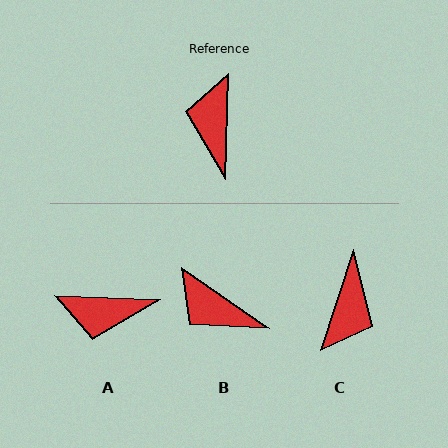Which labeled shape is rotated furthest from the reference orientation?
C, about 163 degrees away.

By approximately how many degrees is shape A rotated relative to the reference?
Approximately 90 degrees counter-clockwise.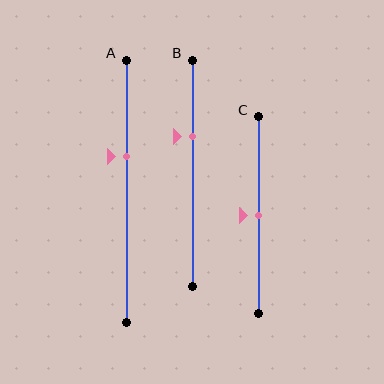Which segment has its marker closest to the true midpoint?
Segment C has its marker closest to the true midpoint.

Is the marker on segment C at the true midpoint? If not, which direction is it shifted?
Yes, the marker on segment C is at the true midpoint.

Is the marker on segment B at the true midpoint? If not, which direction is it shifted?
No, the marker on segment B is shifted upward by about 16% of the segment length.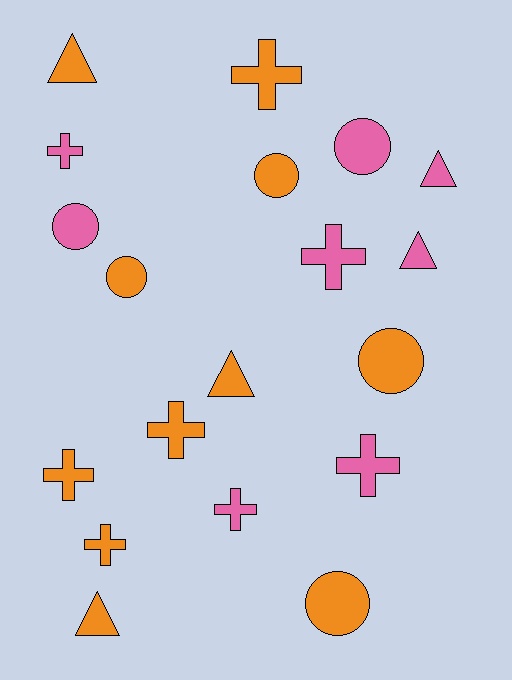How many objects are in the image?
There are 19 objects.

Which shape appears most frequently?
Cross, with 8 objects.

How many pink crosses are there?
There are 4 pink crosses.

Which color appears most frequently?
Orange, with 11 objects.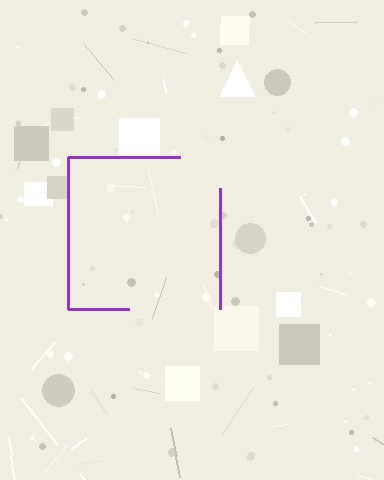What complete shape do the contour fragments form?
The contour fragments form a square.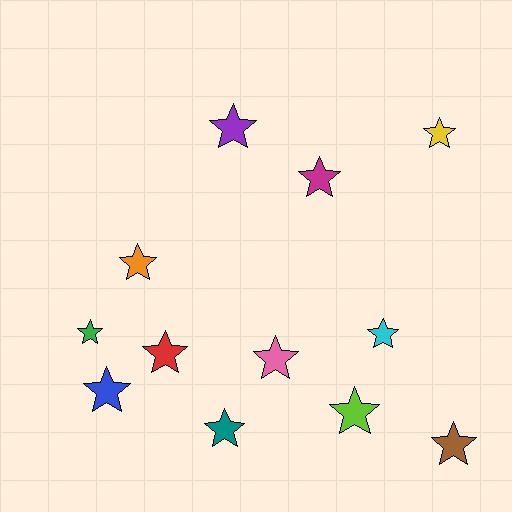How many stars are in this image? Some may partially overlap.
There are 12 stars.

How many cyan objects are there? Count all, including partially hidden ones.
There is 1 cyan object.